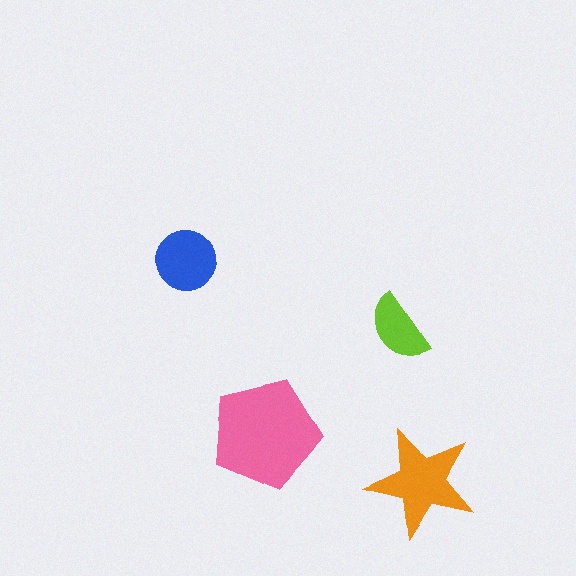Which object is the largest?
The pink pentagon.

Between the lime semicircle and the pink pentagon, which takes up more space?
The pink pentagon.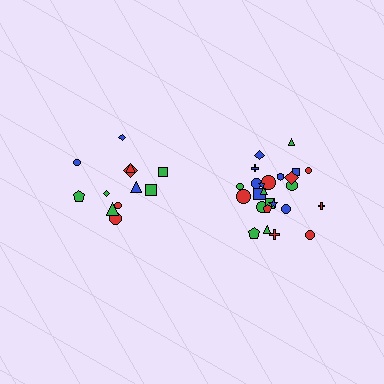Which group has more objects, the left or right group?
The right group.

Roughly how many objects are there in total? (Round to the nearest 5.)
Roughly 35 objects in total.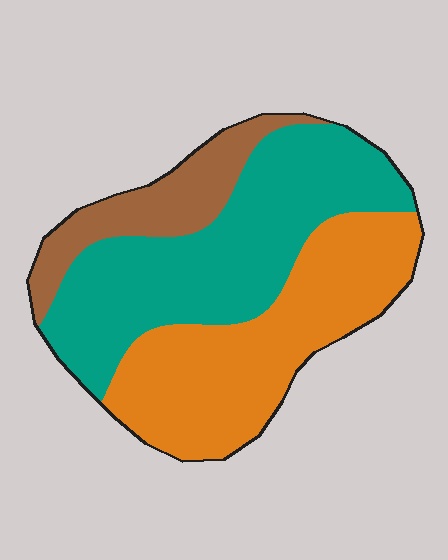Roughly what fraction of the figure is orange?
Orange covers 40% of the figure.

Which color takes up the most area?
Teal, at roughly 45%.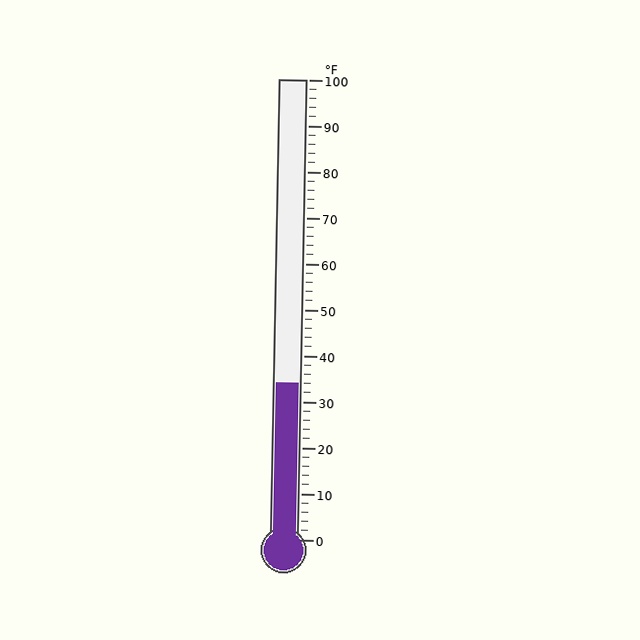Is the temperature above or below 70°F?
The temperature is below 70°F.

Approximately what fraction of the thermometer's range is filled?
The thermometer is filled to approximately 35% of its range.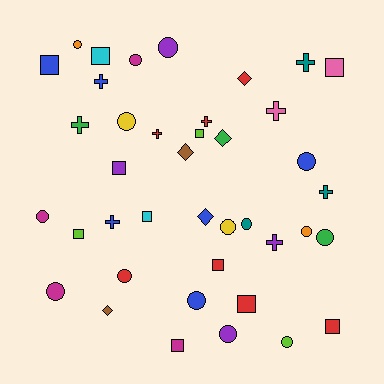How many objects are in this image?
There are 40 objects.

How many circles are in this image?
There are 15 circles.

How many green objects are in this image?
There are 3 green objects.